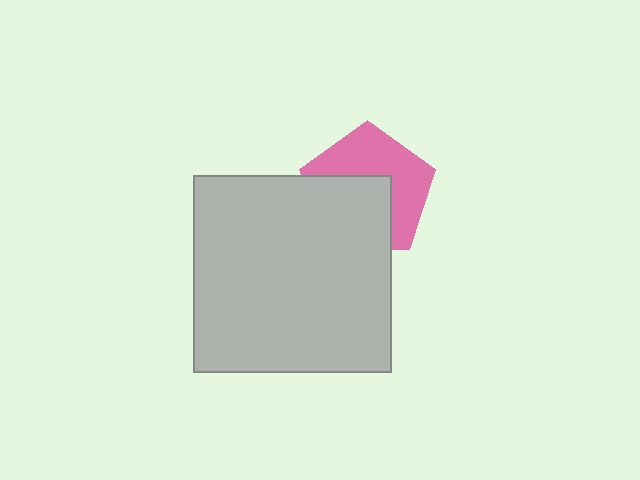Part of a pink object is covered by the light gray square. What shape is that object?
It is a pentagon.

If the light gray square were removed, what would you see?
You would see the complete pink pentagon.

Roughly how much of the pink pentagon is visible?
About half of it is visible (roughly 53%).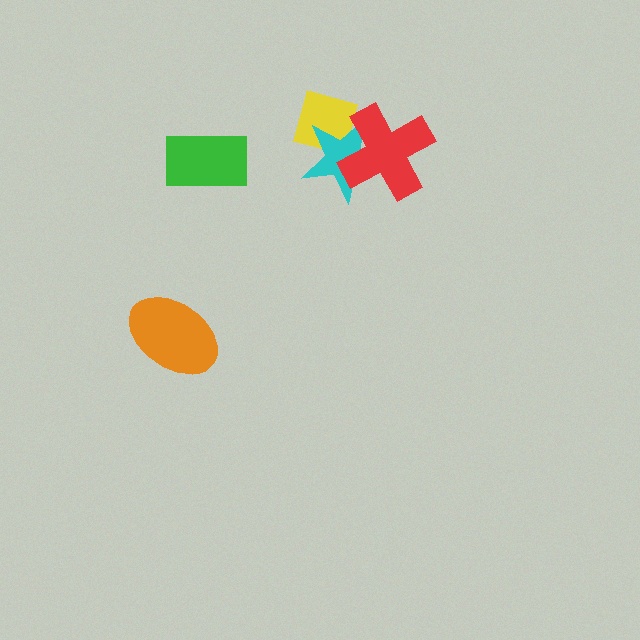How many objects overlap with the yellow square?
2 objects overlap with the yellow square.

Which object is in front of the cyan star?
The red cross is in front of the cyan star.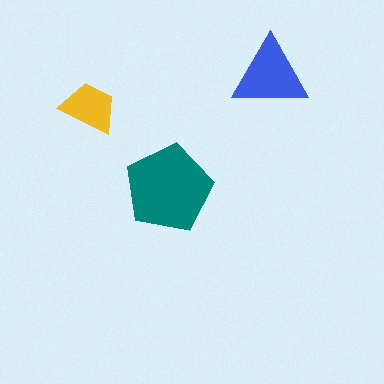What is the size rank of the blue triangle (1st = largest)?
2nd.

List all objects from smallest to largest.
The yellow trapezoid, the blue triangle, the teal pentagon.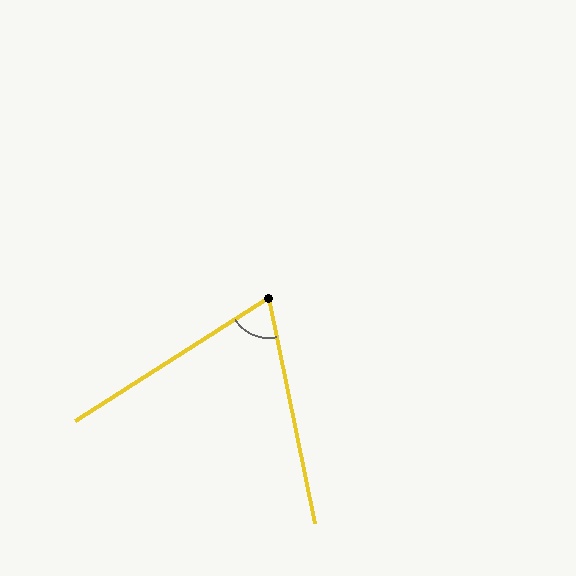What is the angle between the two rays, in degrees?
Approximately 69 degrees.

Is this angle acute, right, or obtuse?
It is acute.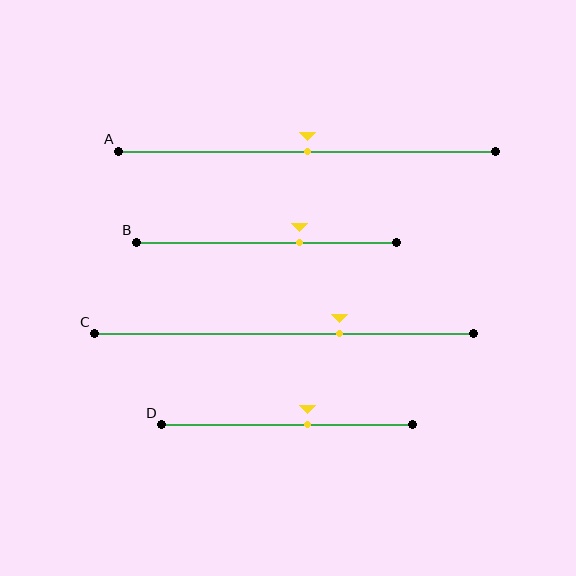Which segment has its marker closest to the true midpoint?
Segment A has its marker closest to the true midpoint.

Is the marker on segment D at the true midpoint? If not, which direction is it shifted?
No, the marker on segment D is shifted to the right by about 8% of the segment length.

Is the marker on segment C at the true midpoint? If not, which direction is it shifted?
No, the marker on segment C is shifted to the right by about 14% of the segment length.